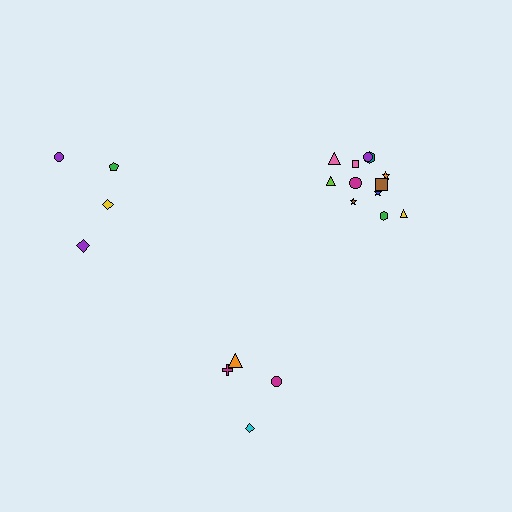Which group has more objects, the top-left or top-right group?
The top-right group.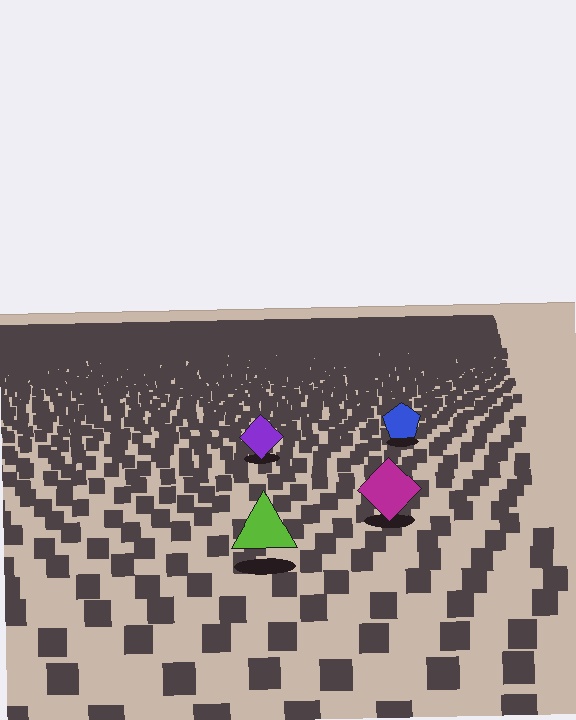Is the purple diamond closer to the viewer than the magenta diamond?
No. The magenta diamond is closer — you can tell from the texture gradient: the ground texture is coarser near it.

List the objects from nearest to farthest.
From nearest to farthest: the lime triangle, the magenta diamond, the purple diamond, the blue pentagon.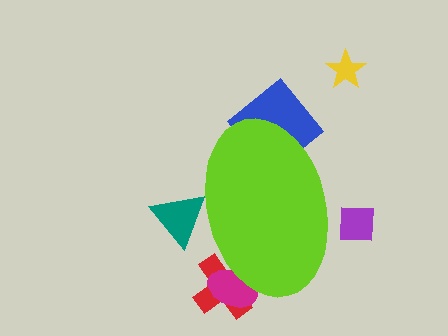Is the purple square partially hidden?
Yes, the purple square is partially hidden behind the lime ellipse.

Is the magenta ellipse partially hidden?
Yes, the magenta ellipse is partially hidden behind the lime ellipse.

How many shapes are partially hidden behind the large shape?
5 shapes are partially hidden.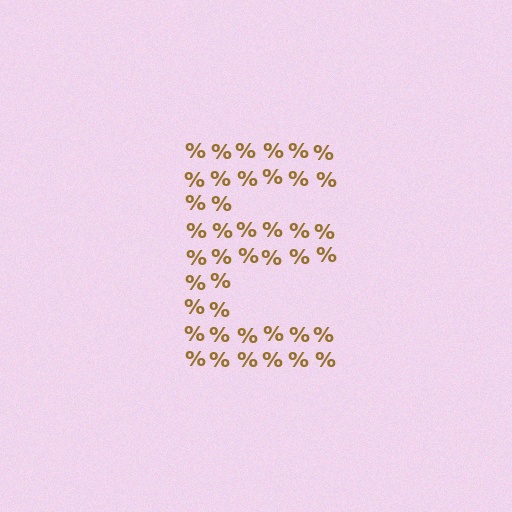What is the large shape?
The large shape is the letter E.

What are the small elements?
The small elements are percent signs.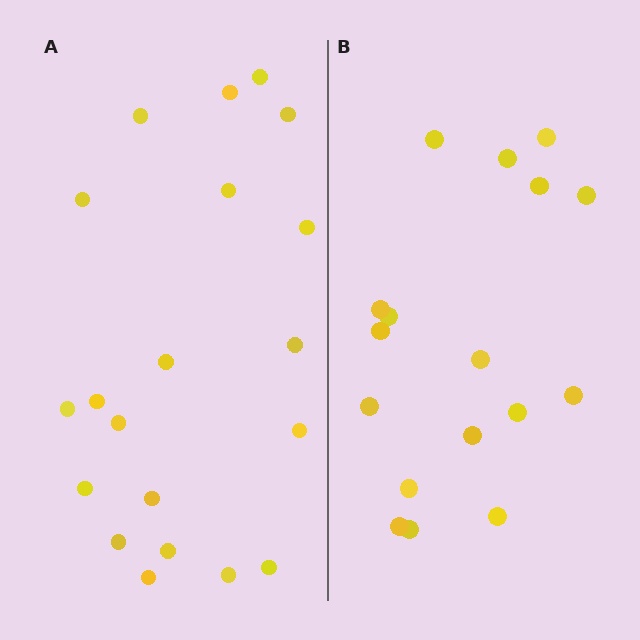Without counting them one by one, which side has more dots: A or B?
Region A (the left region) has more dots.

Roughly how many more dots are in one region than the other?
Region A has just a few more — roughly 2 or 3 more dots than region B.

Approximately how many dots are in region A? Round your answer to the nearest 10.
About 20 dots.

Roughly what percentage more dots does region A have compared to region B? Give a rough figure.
About 20% more.